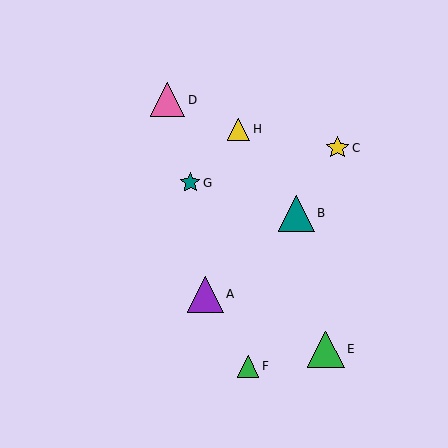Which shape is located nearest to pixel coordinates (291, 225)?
The teal triangle (labeled B) at (296, 213) is nearest to that location.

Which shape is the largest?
The green triangle (labeled E) is the largest.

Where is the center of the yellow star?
The center of the yellow star is at (338, 148).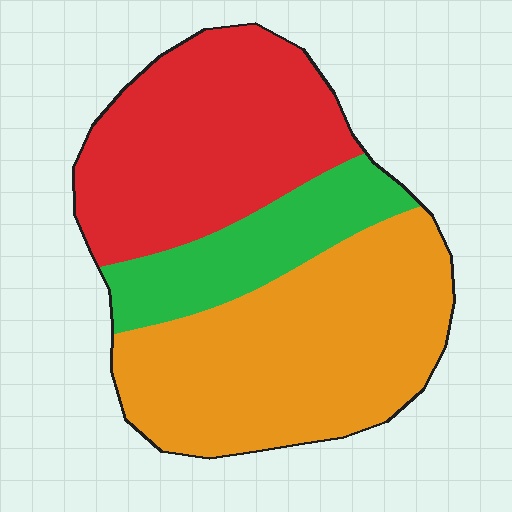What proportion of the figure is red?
Red covers 37% of the figure.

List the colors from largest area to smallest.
From largest to smallest: orange, red, green.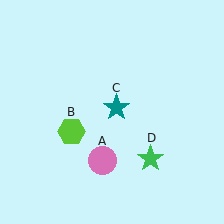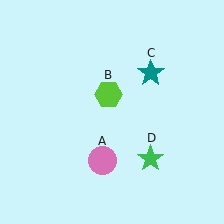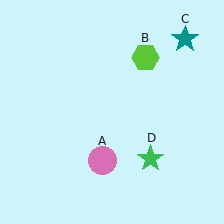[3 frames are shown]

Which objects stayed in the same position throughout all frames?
Pink circle (object A) and green star (object D) remained stationary.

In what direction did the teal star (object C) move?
The teal star (object C) moved up and to the right.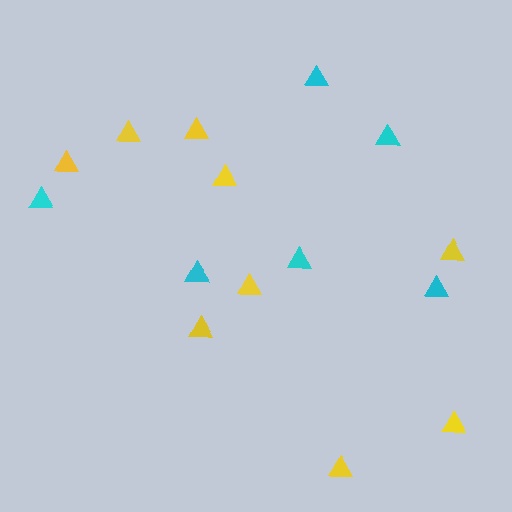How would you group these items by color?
There are 2 groups: one group of cyan triangles (6) and one group of yellow triangles (9).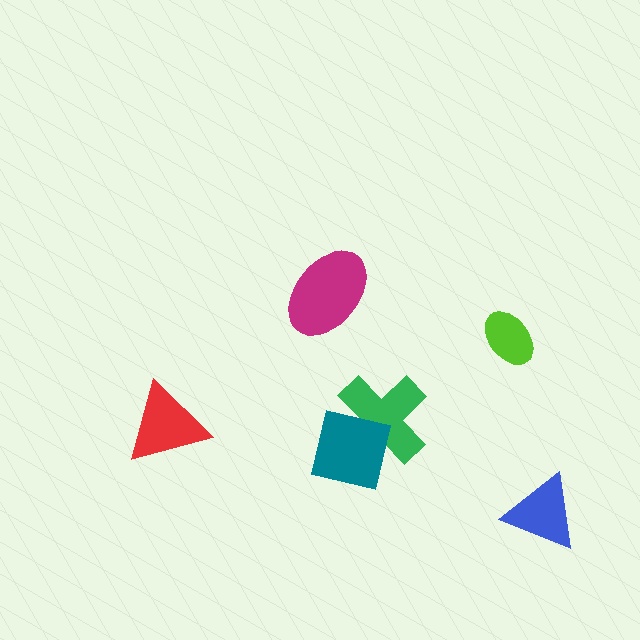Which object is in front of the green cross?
The teal square is in front of the green cross.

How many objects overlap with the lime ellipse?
0 objects overlap with the lime ellipse.